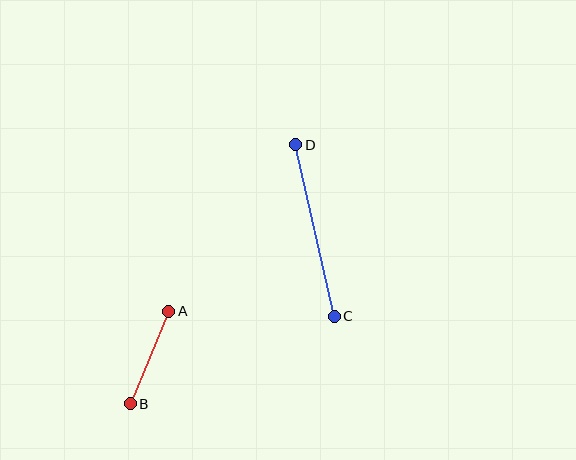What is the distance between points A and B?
The distance is approximately 100 pixels.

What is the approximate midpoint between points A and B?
The midpoint is at approximately (150, 358) pixels.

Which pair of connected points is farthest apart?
Points C and D are farthest apart.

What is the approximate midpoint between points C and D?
The midpoint is at approximately (315, 230) pixels.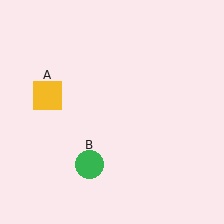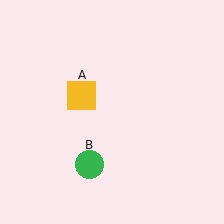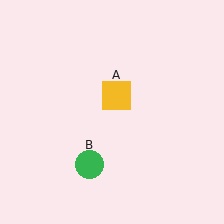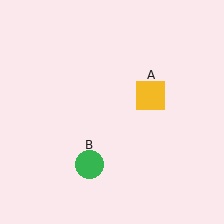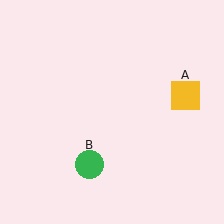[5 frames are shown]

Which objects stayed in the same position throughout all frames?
Green circle (object B) remained stationary.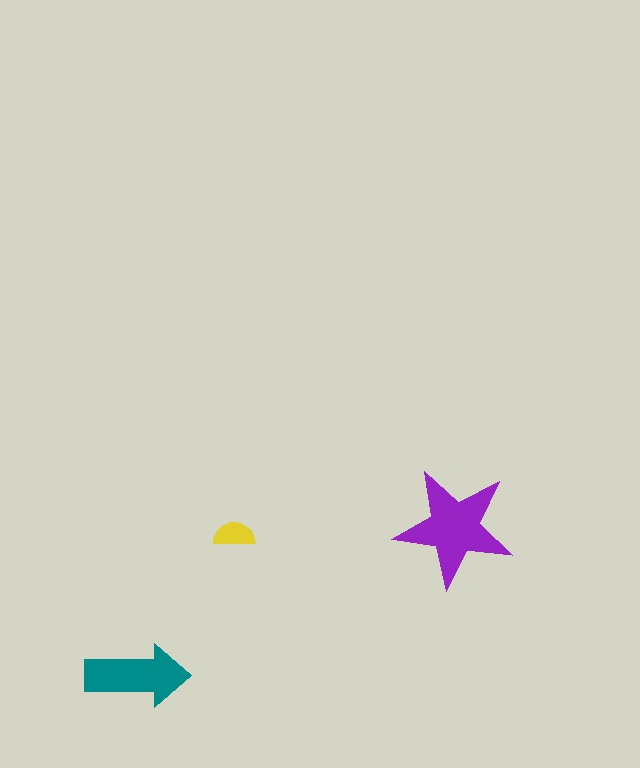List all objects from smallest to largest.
The yellow semicircle, the teal arrow, the purple star.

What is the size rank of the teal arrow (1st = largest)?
2nd.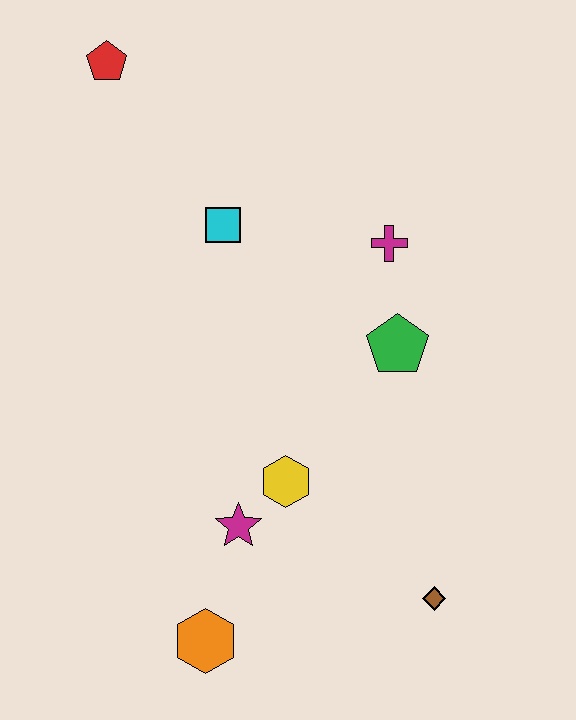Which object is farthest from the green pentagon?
The red pentagon is farthest from the green pentagon.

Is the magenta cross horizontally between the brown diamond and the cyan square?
Yes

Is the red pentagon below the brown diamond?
No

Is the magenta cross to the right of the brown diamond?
No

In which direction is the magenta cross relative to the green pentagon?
The magenta cross is above the green pentagon.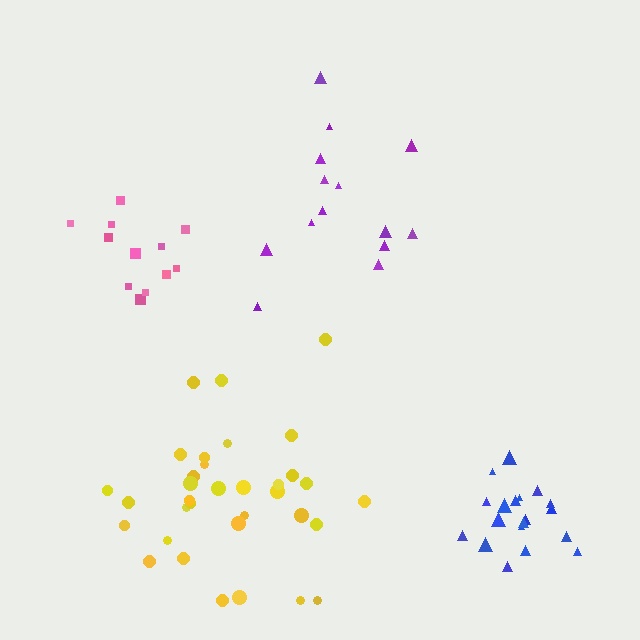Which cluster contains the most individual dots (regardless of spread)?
Yellow (34).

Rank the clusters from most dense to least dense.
blue, pink, yellow, purple.